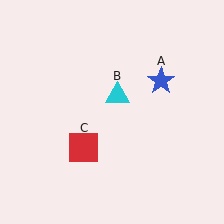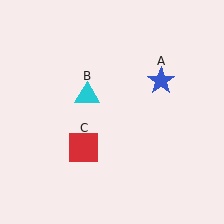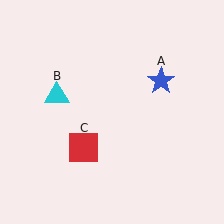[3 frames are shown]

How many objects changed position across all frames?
1 object changed position: cyan triangle (object B).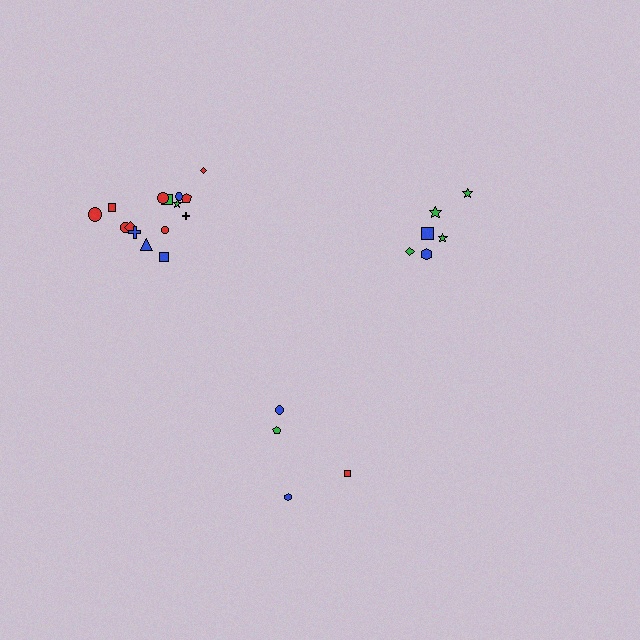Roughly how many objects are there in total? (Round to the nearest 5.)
Roughly 25 objects in total.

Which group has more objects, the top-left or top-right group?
The top-left group.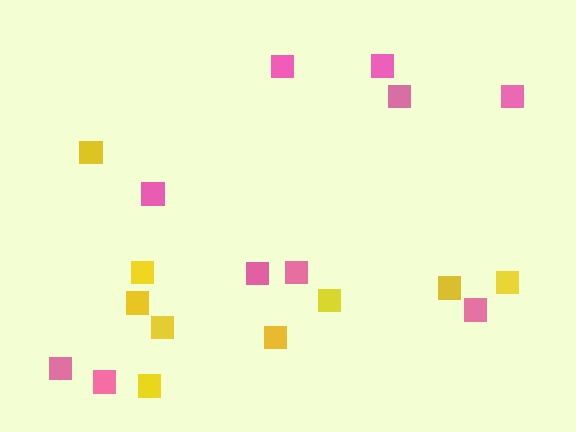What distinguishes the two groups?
There are 2 groups: one group of pink squares (10) and one group of yellow squares (9).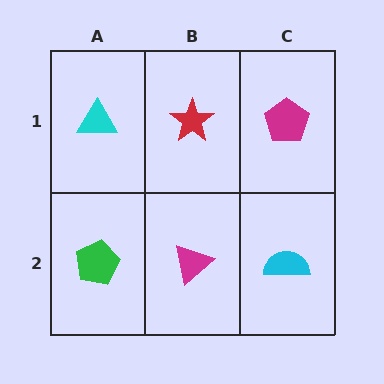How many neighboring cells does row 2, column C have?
2.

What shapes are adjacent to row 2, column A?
A cyan triangle (row 1, column A), a magenta triangle (row 2, column B).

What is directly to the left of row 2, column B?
A green pentagon.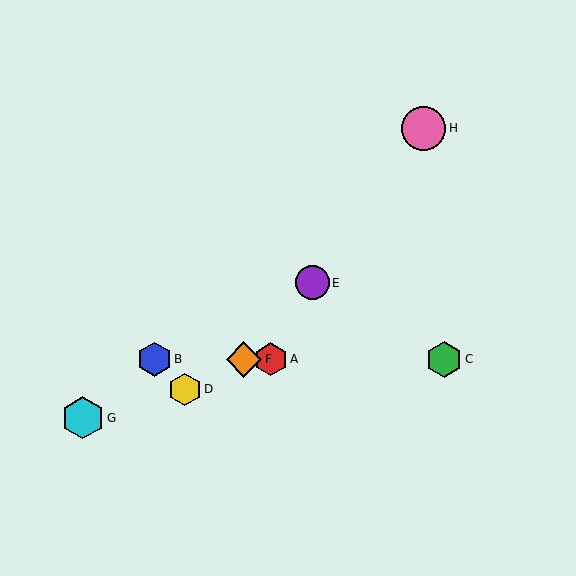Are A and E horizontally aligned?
No, A is at y≈359 and E is at y≈283.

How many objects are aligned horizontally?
4 objects (A, B, C, F) are aligned horizontally.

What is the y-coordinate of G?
Object G is at y≈418.